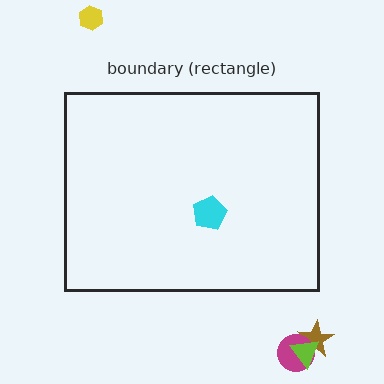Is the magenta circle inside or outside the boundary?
Outside.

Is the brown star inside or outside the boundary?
Outside.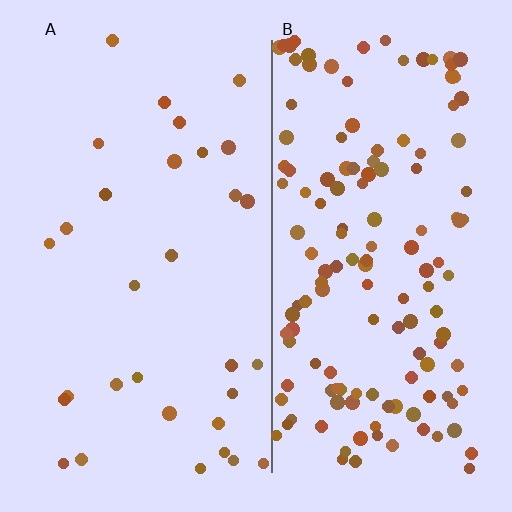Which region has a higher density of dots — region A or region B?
B (the right).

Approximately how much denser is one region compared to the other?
Approximately 4.6× — region B over region A.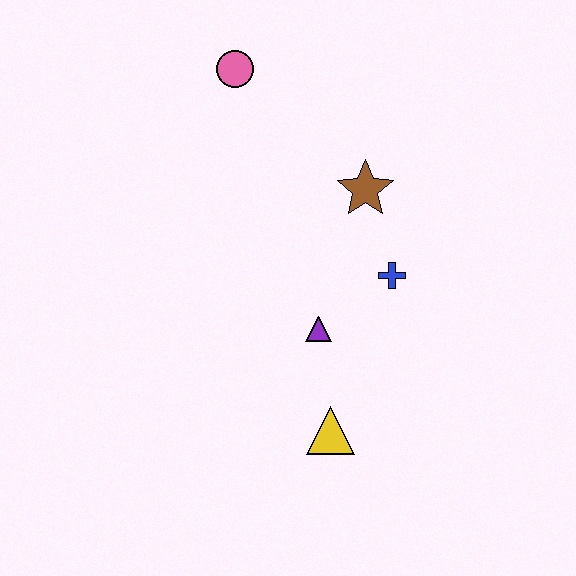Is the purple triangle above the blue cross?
No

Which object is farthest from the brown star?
The yellow triangle is farthest from the brown star.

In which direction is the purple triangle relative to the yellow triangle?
The purple triangle is above the yellow triangle.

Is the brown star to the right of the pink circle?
Yes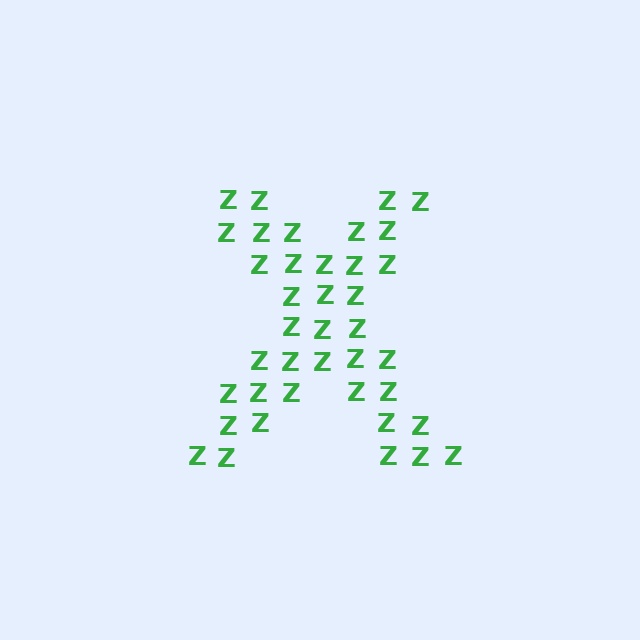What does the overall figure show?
The overall figure shows the letter X.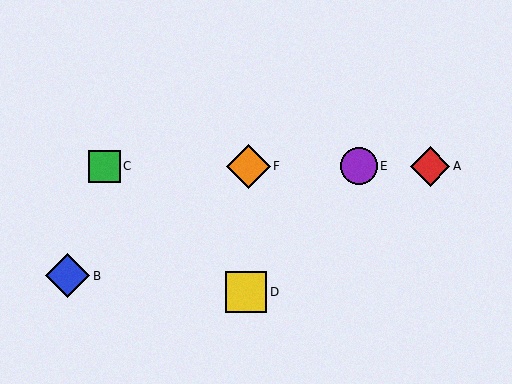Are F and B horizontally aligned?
No, F is at y≈166 and B is at y≈276.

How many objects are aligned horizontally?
4 objects (A, C, E, F) are aligned horizontally.